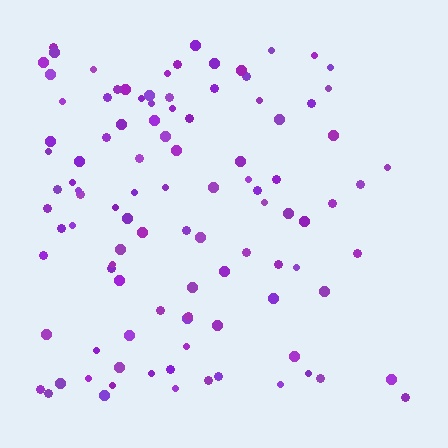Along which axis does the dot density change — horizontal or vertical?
Horizontal.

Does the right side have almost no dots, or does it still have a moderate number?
Still a moderate number, just noticeably fewer than the left.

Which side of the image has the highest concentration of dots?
The left.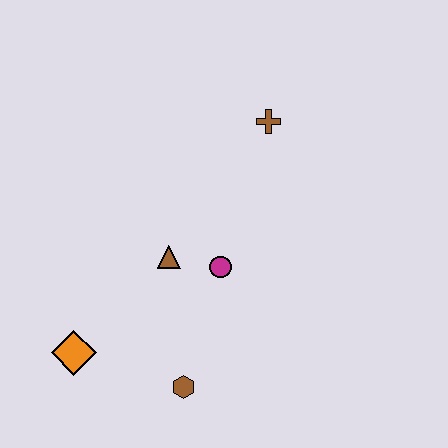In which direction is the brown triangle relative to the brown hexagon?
The brown triangle is above the brown hexagon.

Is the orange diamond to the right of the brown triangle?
No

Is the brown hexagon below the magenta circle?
Yes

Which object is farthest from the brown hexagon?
The brown cross is farthest from the brown hexagon.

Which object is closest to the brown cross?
The magenta circle is closest to the brown cross.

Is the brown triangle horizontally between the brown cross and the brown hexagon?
No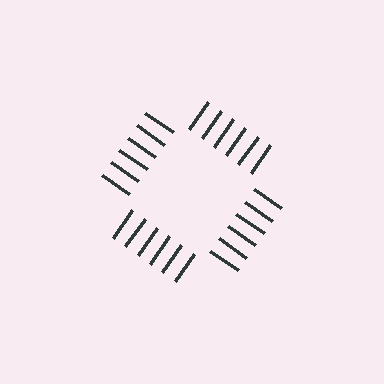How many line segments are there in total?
24 — 6 along each of the 4 edges.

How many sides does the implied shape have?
4 sides — the line-ends trace a square.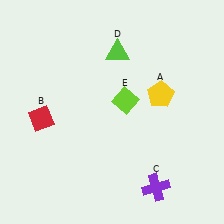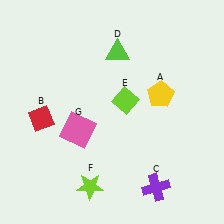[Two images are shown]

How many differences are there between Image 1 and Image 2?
There are 2 differences between the two images.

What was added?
A lime star (F), a pink square (G) were added in Image 2.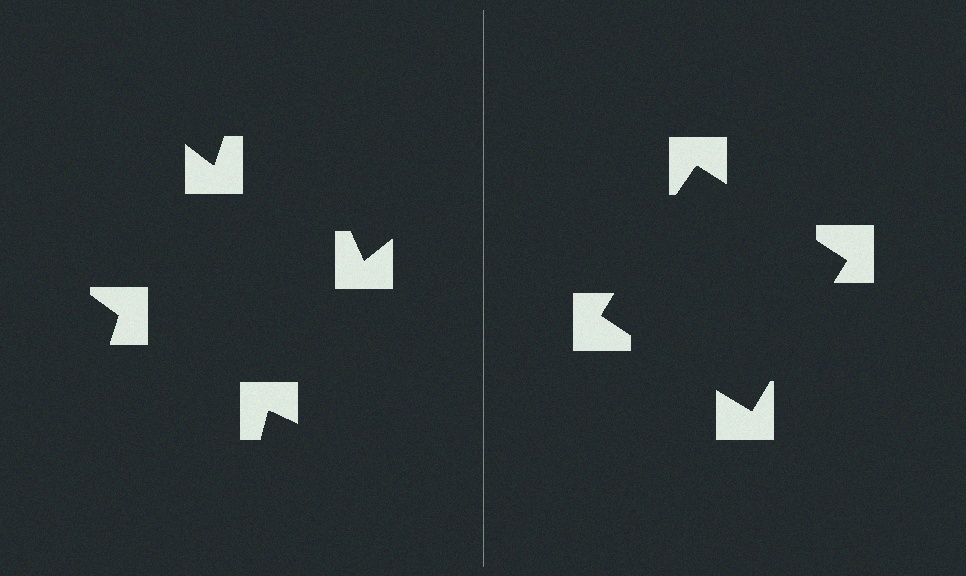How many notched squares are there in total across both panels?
8 — 4 on each side.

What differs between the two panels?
The notched squares are positioned identically on both sides; only the wedge orientations differ. On the right they align to a square; on the left they are misaligned.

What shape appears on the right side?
An illusory square.